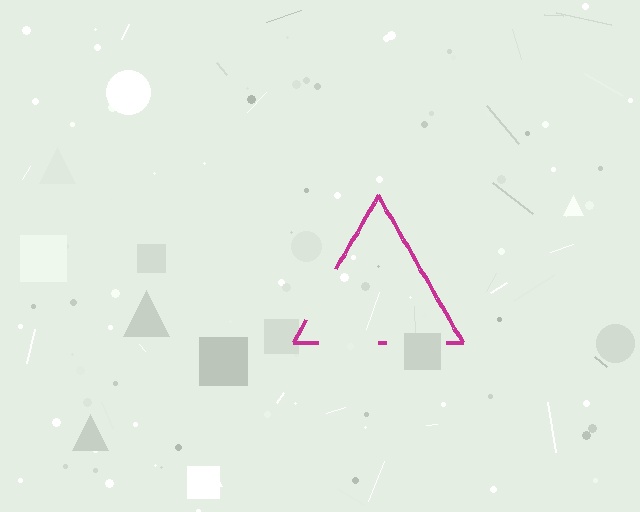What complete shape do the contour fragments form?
The contour fragments form a triangle.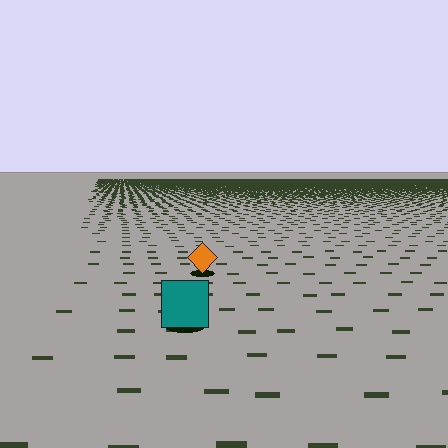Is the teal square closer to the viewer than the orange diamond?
Yes. The teal square is closer — you can tell from the texture gradient: the ground texture is coarser near it.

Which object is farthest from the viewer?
The orange diamond is farthest from the viewer. It appears smaller and the ground texture around it is denser.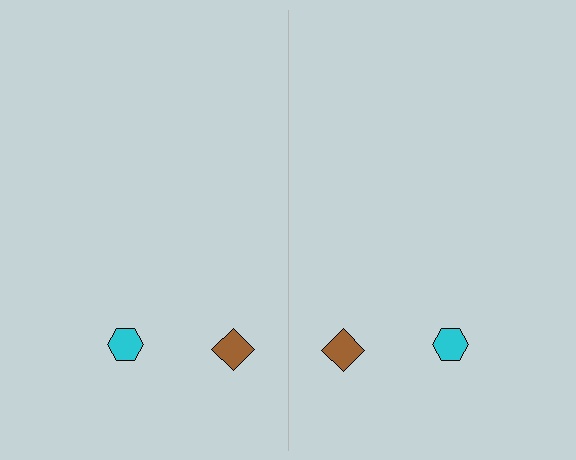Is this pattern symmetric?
Yes, this pattern has bilateral (reflection) symmetry.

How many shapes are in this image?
There are 4 shapes in this image.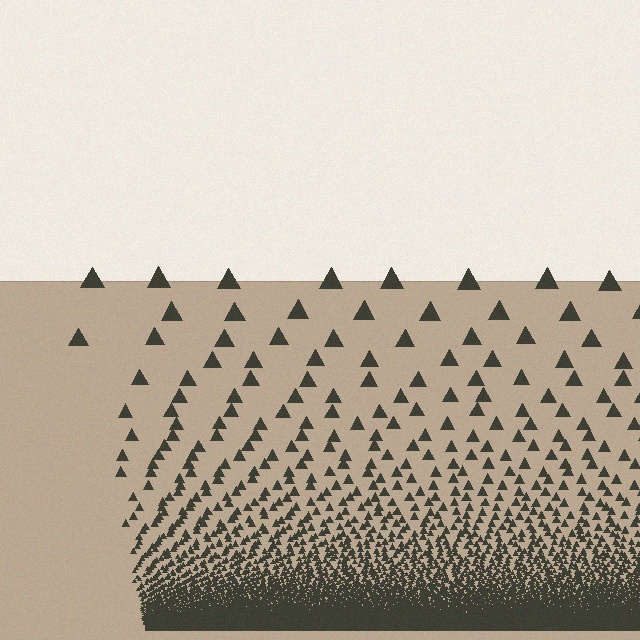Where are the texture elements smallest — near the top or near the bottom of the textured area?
Near the bottom.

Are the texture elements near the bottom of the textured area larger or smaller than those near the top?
Smaller. The gradient is inverted — elements near the bottom are smaller and denser.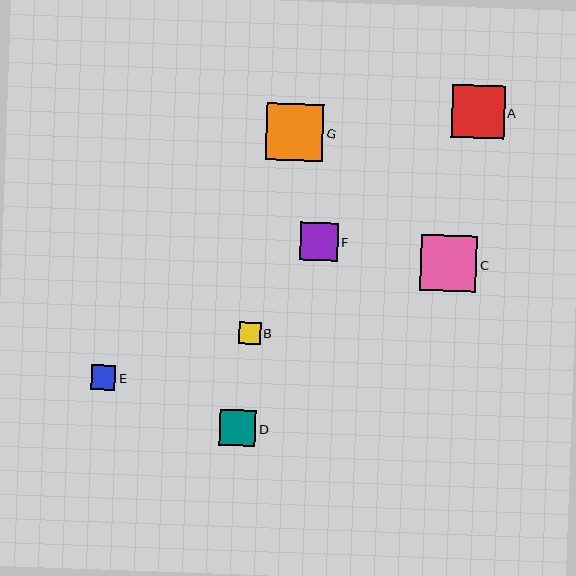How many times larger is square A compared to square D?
Square A is approximately 1.5 times the size of square D.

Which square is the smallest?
Square B is the smallest with a size of approximately 22 pixels.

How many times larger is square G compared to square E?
Square G is approximately 2.4 times the size of square E.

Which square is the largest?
Square G is the largest with a size of approximately 57 pixels.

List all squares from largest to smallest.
From largest to smallest: G, C, A, F, D, E, B.